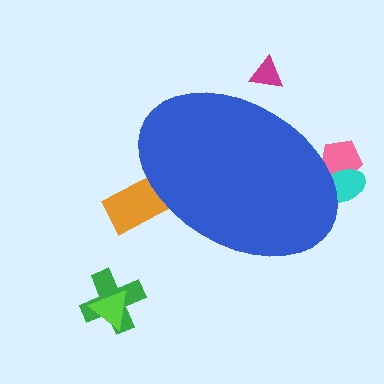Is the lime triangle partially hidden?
No, the lime triangle is fully visible.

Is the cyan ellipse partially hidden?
Yes, the cyan ellipse is partially hidden behind the blue ellipse.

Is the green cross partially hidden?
No, the green cross is fully visible.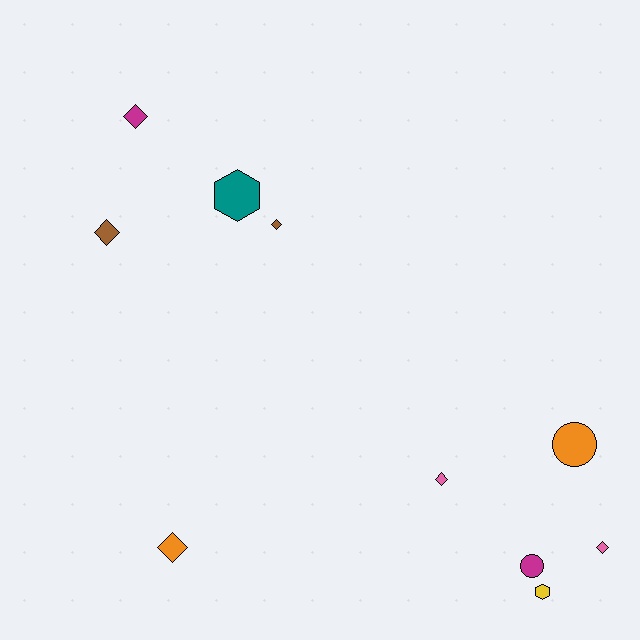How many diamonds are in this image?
There are 6 diamonds.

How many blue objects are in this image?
There are no blue objects.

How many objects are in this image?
There are 10 objects.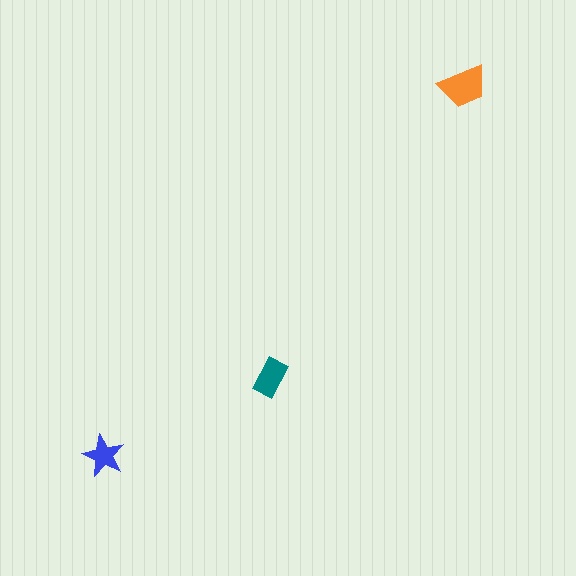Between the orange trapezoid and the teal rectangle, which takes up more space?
The orange trapezoid.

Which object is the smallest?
The blue star.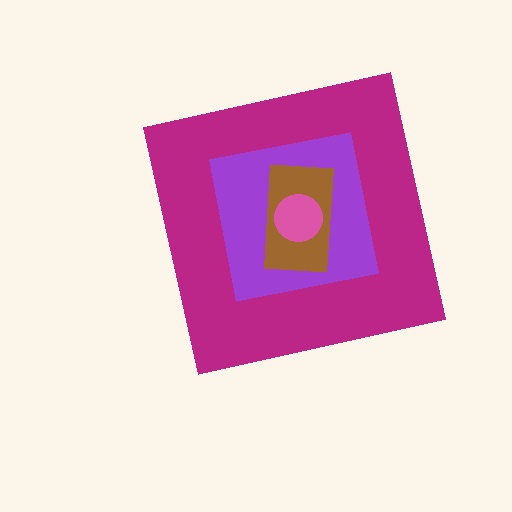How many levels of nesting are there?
4.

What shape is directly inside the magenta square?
The purple square.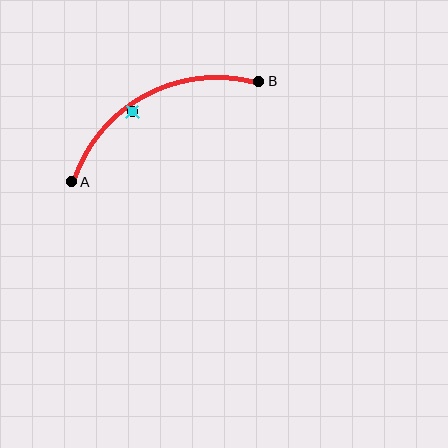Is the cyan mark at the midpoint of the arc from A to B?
No — the cyan mark does not lie on the arc at all. It sits slightly inside the curve.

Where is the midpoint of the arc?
The arc midpoint is the point on the curve farthest from the straight line joining A and B. It sits above that line.